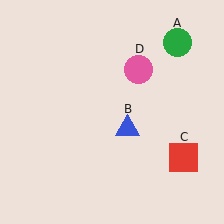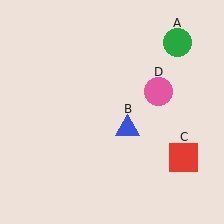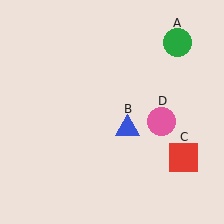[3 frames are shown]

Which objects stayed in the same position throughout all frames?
Green circle (object A) and blue triangle (object B) and red square (object C) remained stationary.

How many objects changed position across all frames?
1 object changed position: pink circle (object D).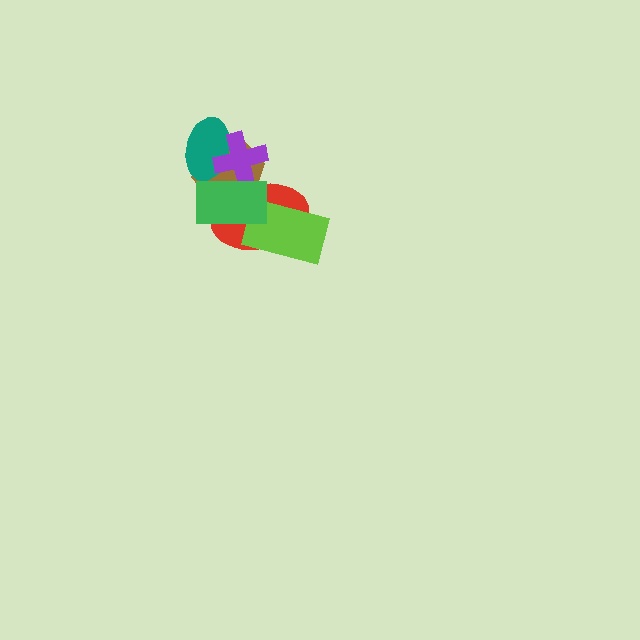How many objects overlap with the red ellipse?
4 objects overlap with the red ellipse.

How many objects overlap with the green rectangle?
5 objects overlap with the green rectangle.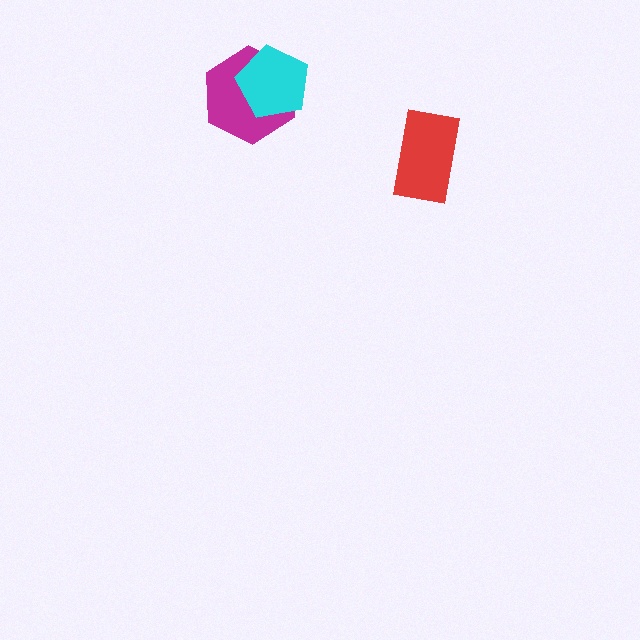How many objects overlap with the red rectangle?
0 objects overlap with the red rectangle.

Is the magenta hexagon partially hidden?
Yes, it is partially covered by another shape.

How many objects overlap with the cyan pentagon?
1 object overlaps with the cyan pentagon.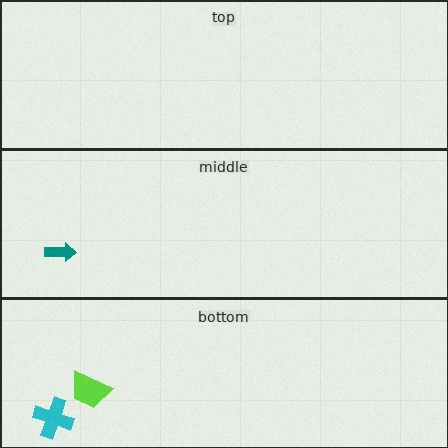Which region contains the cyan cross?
The bottom region.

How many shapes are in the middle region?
1.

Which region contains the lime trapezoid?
The bottom region.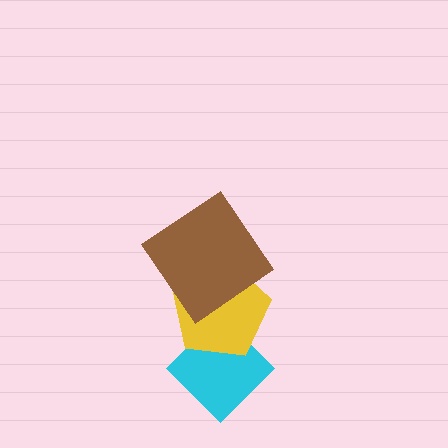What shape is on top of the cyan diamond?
The yellow pentagon is on top of the cyan diamond.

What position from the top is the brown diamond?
The brown diamond is 1st from the top.